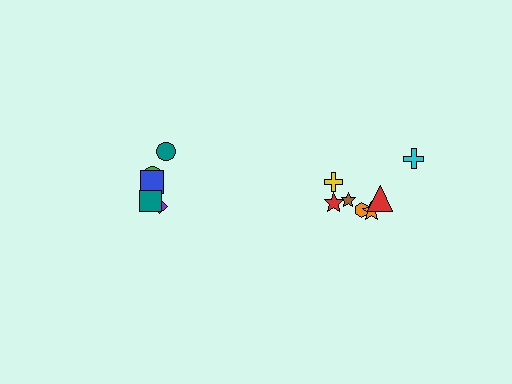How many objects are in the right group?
There are 7 objects.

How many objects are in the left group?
There are 5 objects.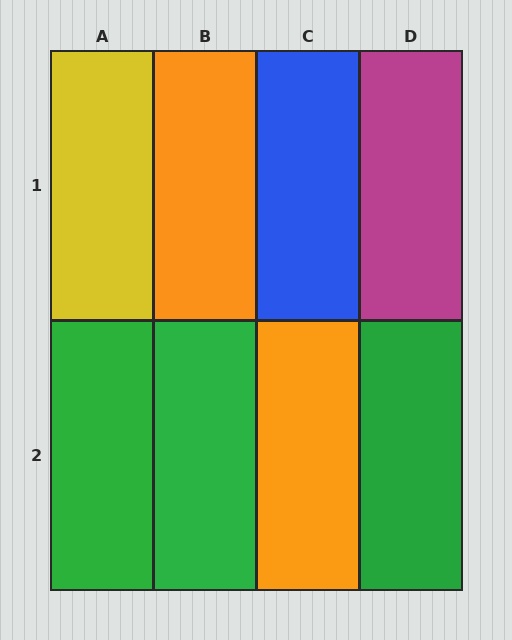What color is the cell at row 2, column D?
Green.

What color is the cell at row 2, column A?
Green.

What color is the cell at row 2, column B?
Green.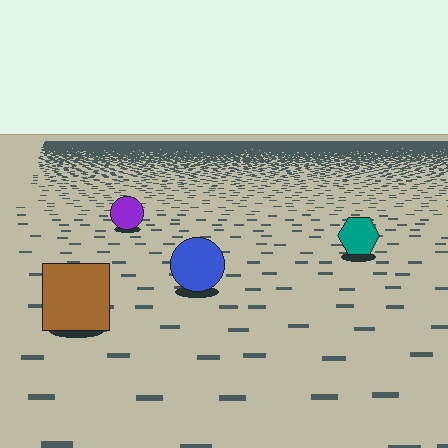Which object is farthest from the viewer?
The purple circle is farthest from the viewer. It appears smaller and the ground texture around it is denser.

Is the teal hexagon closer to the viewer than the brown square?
No. The brown square is closer — you can tell from the texture gradient: the ground texture is coarser near it.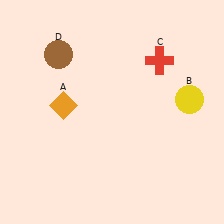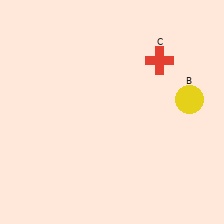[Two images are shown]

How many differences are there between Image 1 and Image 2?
There are 2 differences between the two images.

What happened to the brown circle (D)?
The brown circle (D) was removed in Image 2. It was in the top-left area of Image 1.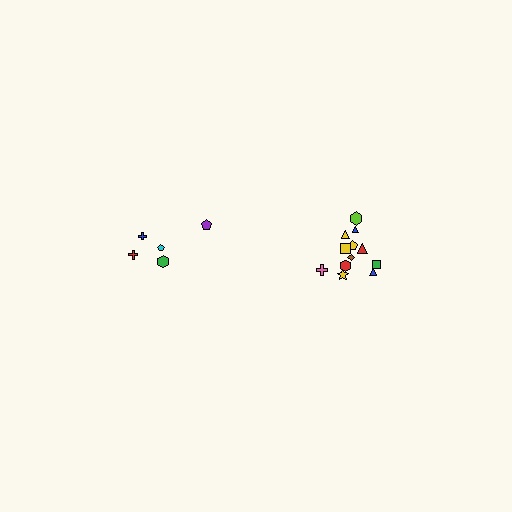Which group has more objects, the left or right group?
The right group.